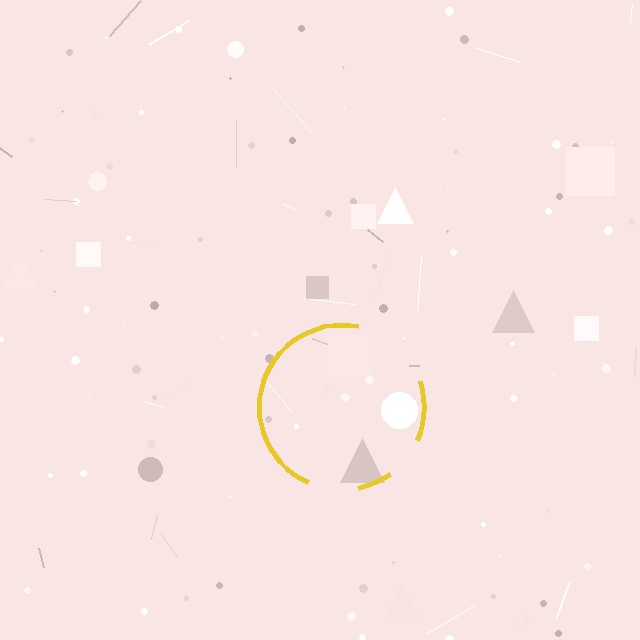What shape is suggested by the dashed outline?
The dashed outline suggests a circle.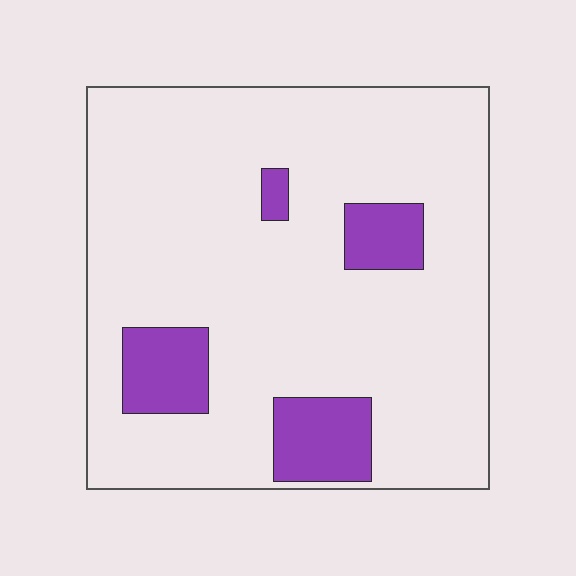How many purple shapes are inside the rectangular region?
4.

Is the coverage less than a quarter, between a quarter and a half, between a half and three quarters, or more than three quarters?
Less than a quarter.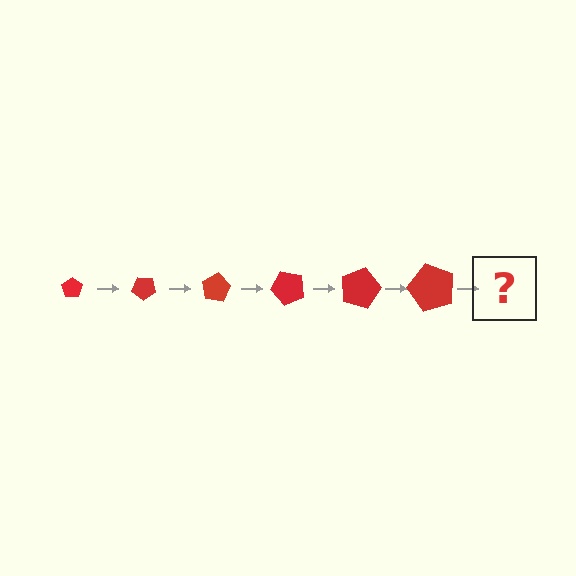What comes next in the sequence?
The next element should be a pentagon, larger than the previous one and rotated 240 degrees from the start.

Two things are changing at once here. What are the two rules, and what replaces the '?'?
The two rules are that the pentagon grows larger each step and it rotates 40 degrees each step. The '?' should be a pentagon, larger than the previous one and rotated 240 degrees from the start.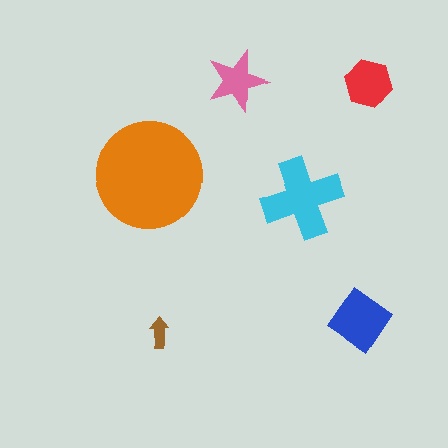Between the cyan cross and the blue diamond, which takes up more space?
The cyan cross.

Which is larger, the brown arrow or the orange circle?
The orange circle.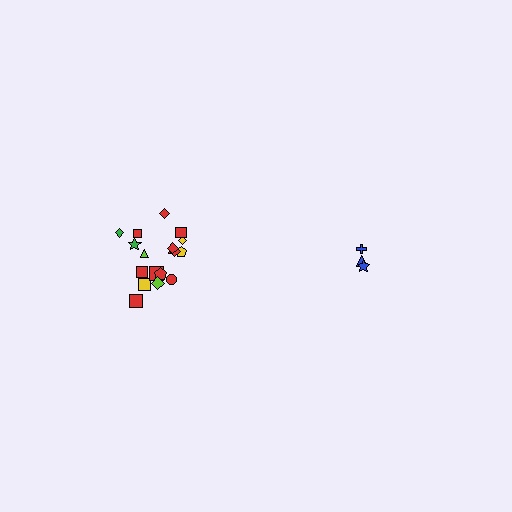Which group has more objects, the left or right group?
The left group.